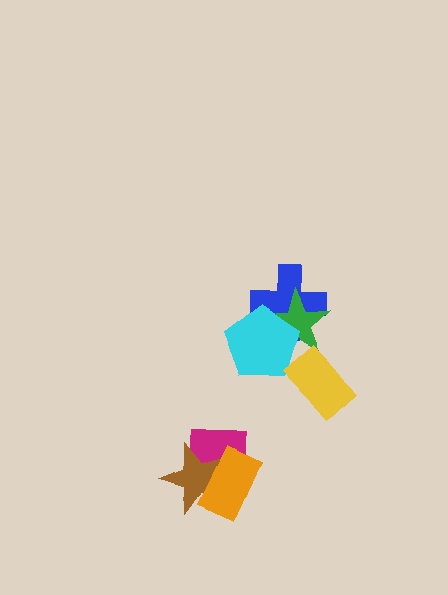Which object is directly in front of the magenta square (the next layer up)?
The brown star is directly in front of the magenta square.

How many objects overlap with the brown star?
2 objects overlap with the brown star.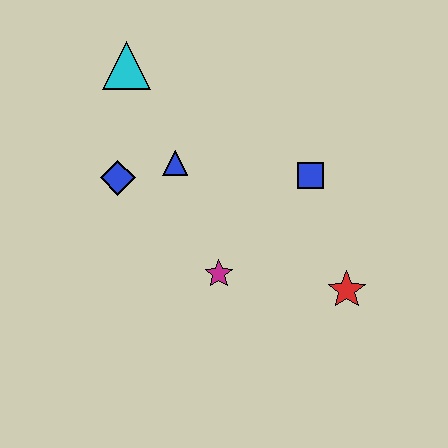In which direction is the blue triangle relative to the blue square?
The blue triangle is to the left of the blue square.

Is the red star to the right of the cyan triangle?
Yes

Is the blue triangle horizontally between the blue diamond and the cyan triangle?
No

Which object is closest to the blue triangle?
The blue diamond is closest to the blue triangle.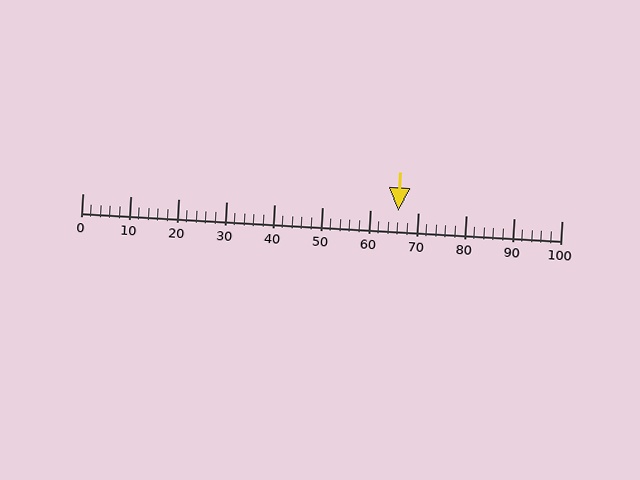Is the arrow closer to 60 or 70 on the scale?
The arrow is closer to 70.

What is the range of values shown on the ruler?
The ruler shows values from 0 to 100.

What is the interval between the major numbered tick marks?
The major tick marks are spaced 10 units apart.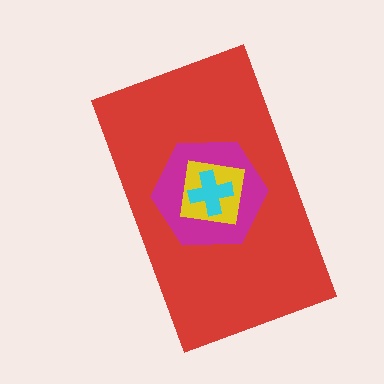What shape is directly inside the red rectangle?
The magenta hexagon.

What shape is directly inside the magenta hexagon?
The yellow square.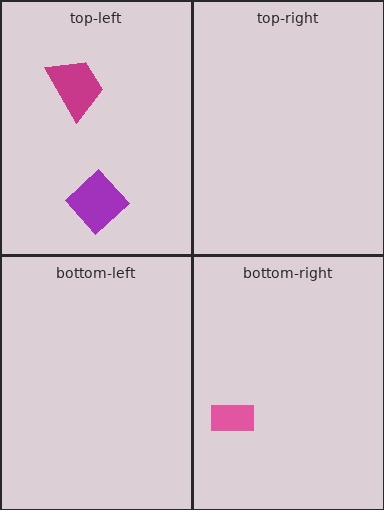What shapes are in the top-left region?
The purple diamond, the magenta trapezoid.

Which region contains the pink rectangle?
The bottom-right region.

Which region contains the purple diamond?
The top-left region.